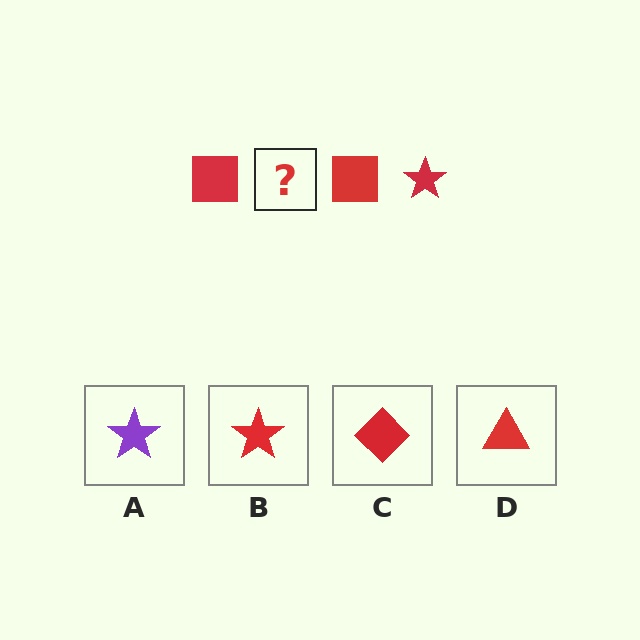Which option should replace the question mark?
Option B.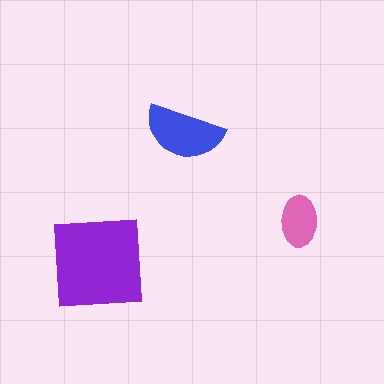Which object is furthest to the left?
The purple square is leftmost.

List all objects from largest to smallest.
The purple square, the blue semicircle, the pink ellipse.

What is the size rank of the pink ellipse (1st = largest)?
3rd.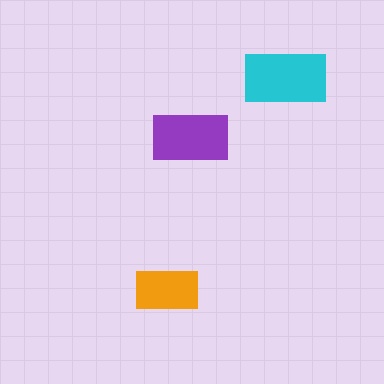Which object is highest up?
The cyan rectangle is topmost.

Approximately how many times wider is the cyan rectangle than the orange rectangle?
About 1.5 times wider.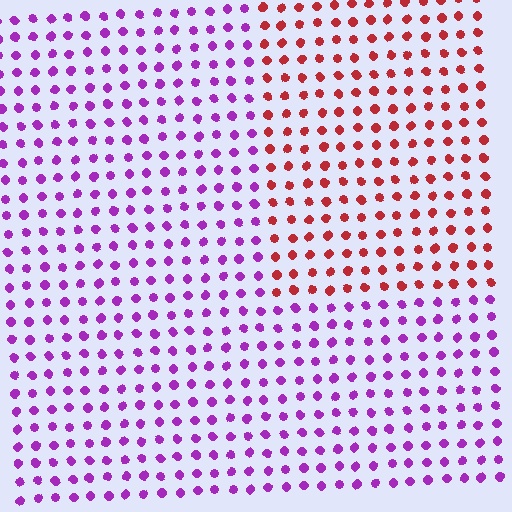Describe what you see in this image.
The image is filled with small purple elements in a uniform arrangement. A rectangle-shaped region is visible where the elements are tinted to a slightly different hue, forming a subtle color boundary.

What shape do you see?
I see a rectangle.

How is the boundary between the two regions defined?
The boundary is defined purely by a slight shift in hue (about 65 degrees). Spacing, size, and orientation are identical on both sides.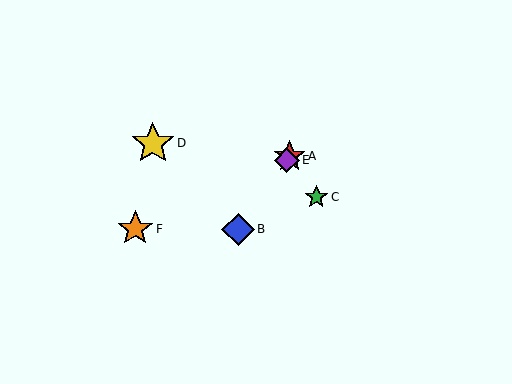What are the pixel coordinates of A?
Object A is at (290, 156).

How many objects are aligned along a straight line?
3 objects (A, B, E) are aligned along a straight line.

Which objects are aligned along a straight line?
Objects A, B, E are aligned along a straight line.